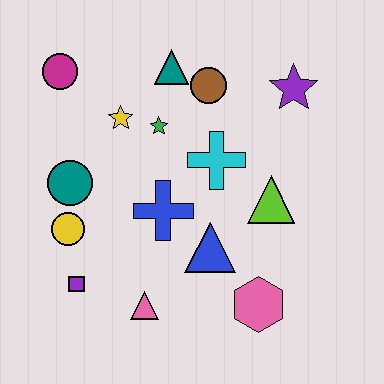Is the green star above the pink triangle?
Yes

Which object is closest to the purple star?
The brown circle is closest to the purple star.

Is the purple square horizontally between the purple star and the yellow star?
No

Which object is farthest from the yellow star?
The pink hexagon is farthest from the yellow star.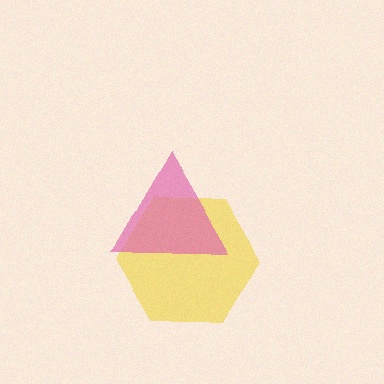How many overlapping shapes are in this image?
There are 2 overlapping shapes in the image.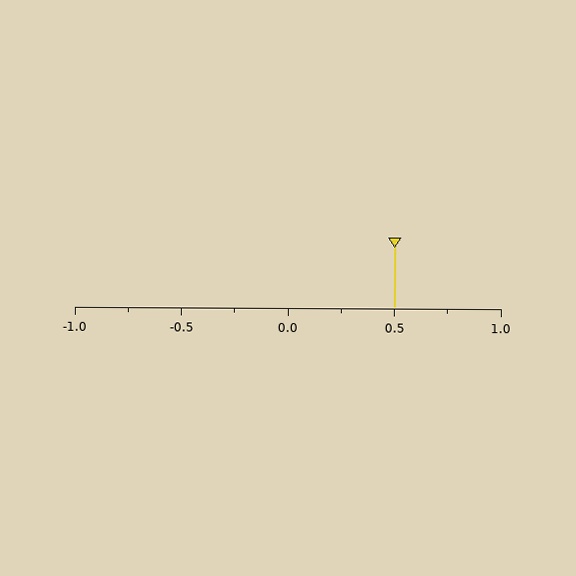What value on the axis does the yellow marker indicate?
The marker indicates approximately 0.5.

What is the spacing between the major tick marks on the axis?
The major ticks are spaced 0.5 apart.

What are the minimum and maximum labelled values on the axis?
The axis runs from -1.0 to 1.0.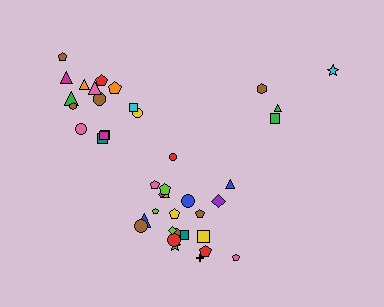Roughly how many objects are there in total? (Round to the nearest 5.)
Roughly 40 objects in total.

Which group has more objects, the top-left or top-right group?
The top-left group.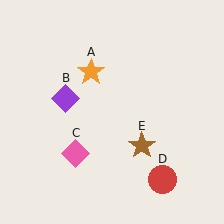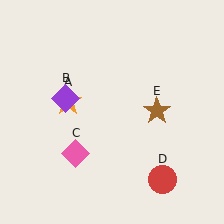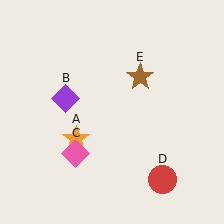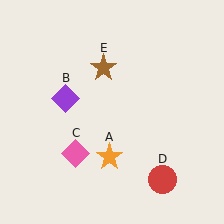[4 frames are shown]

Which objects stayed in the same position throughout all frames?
Purple diamond (object B) and pink diamond (object C) and red circle (object D) remained stationary.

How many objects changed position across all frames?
2 objects changed position: orange star (object A), brown star (object E).